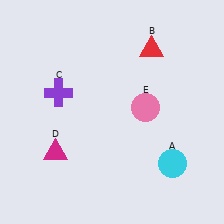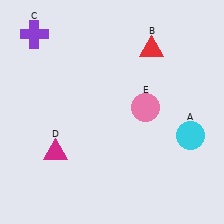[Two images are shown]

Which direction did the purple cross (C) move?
The purple cross (C) moved up.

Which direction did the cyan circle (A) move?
The cyan circle (A) moved up.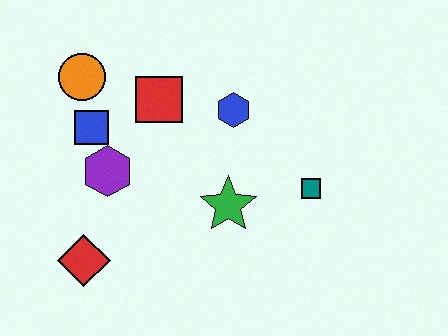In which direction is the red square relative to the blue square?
The red square is to the right of the blue square.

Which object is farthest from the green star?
The orange circle is farthest from the green star.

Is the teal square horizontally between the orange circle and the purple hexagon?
No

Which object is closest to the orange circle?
The blue square is closest to the orange circle.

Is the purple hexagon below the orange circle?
Yes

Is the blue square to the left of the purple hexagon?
Yes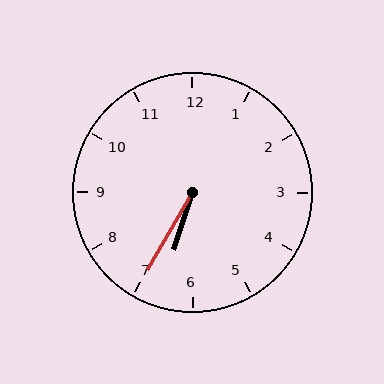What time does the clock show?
6:35.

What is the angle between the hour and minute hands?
Approximately 12 degrees.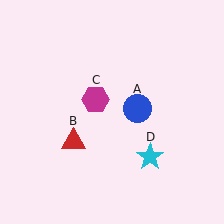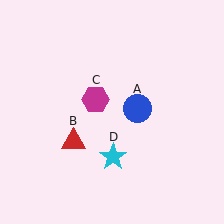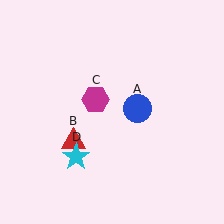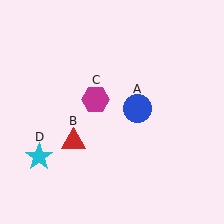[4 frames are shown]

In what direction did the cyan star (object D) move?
The cyan star (object D) moved left.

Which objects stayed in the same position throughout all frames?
Blue circle (object A) and red triangle (object B) and magenta hexagon (object C) remained stationary.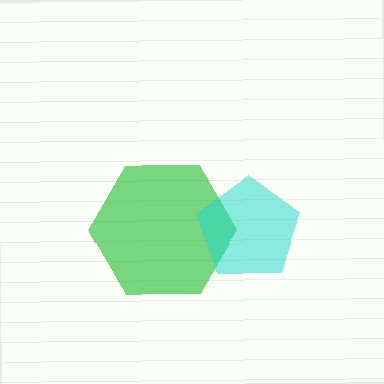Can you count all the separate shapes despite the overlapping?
Yes, there are 2 separate shapes.